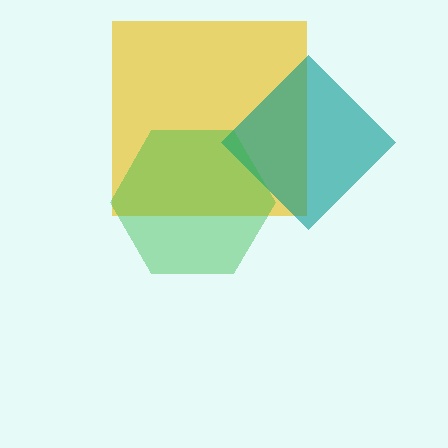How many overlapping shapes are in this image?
There are 3 overlapping shapes in the image.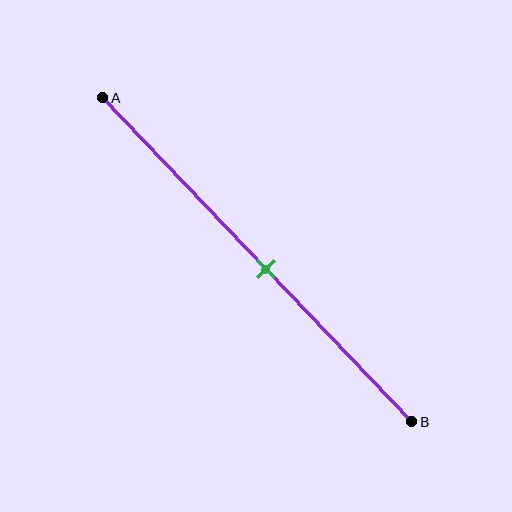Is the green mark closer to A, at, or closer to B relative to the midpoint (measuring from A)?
The green mark is approximately at the midpoint of segment AB.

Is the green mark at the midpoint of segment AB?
Yes, the mark is approximately at the midpoint.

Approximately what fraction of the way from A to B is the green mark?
The green mark is approximately 55% of the way from A to B.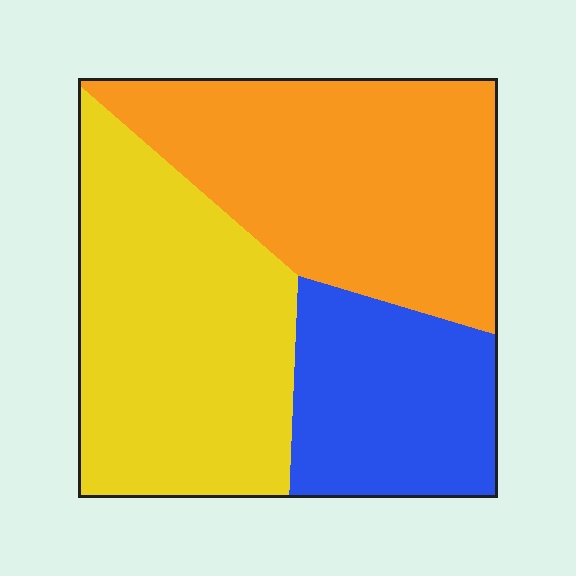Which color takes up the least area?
Blue, at roughly 20%.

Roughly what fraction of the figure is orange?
Orange takes up about three eighths (3/8) of the figure.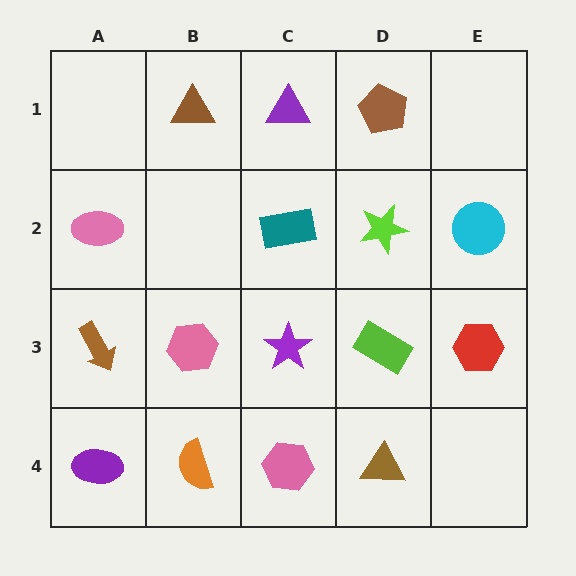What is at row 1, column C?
A purple triangle.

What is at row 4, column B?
An orange semicircle.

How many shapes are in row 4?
4 shapes.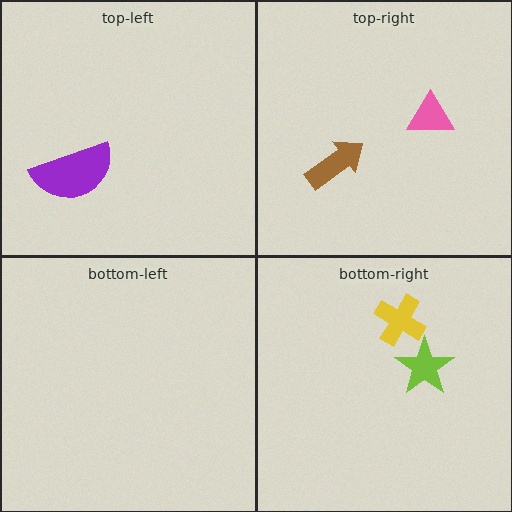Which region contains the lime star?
The bottom-right region.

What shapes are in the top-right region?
The brown arrow, the pink triangle.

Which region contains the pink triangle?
The top-right region.